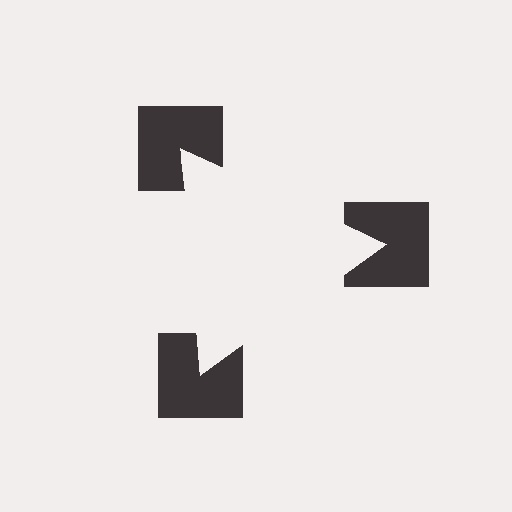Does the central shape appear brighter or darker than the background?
It typically appears slightly brighter than the background, even though no actual brightness change is drawn.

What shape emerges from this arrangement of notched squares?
An illusory triangle — its edges are inferred from the aligned wedge cuts in the notched squares, not physically drawn.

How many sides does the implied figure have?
3 sides.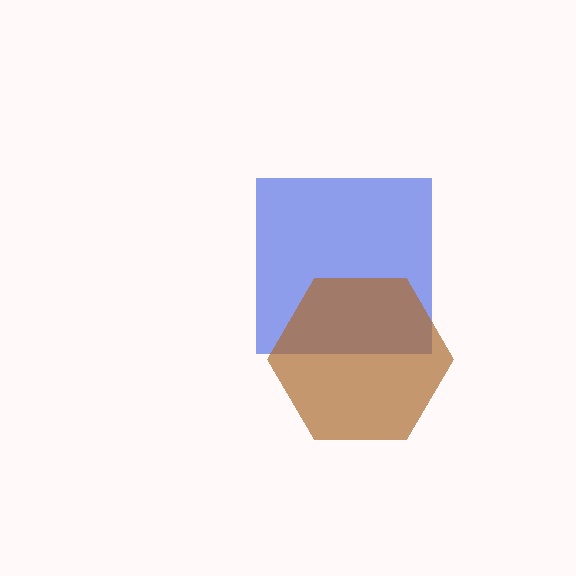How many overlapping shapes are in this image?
There are 2 overlapping shapes in the image.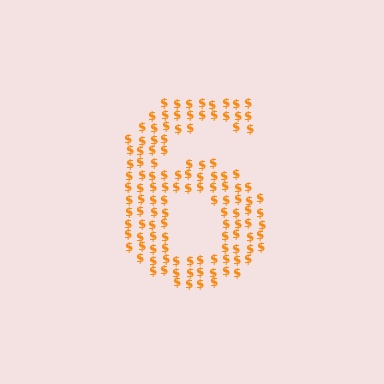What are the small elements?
The small elements are dollar signs.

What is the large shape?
The large shape is the digit 6.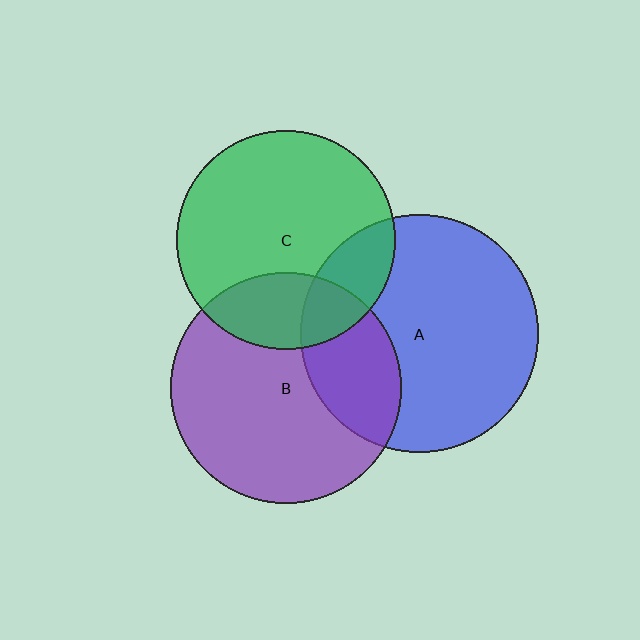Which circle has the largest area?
Circle A (blue).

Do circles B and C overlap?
Yes.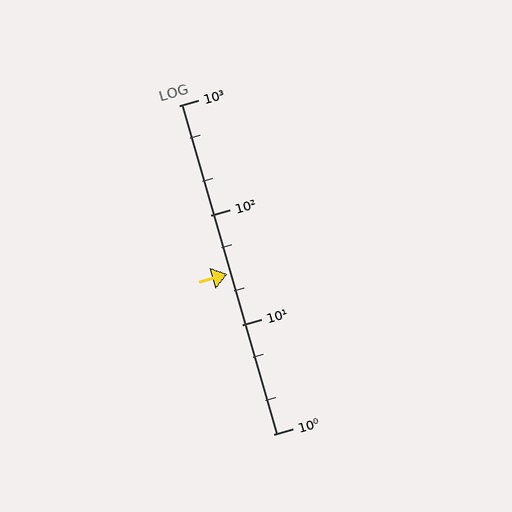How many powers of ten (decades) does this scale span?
The scale spans 3 decades, from 1 to 1000.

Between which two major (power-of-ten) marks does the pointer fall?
The pointer is between 10 and 100.